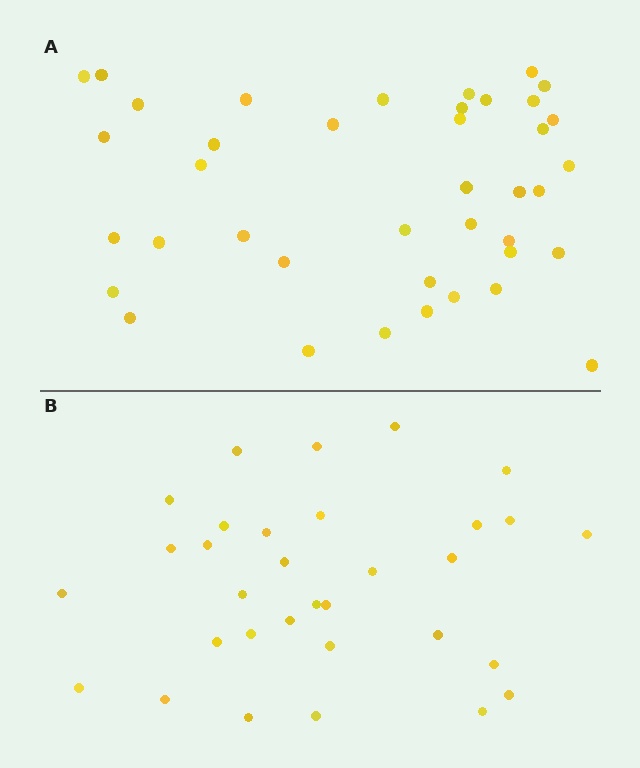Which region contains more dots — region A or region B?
Region A (the top region) has more dots.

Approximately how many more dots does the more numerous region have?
Region A has roughly 8 or so more dots than region B.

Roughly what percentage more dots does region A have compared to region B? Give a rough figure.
About 25% more.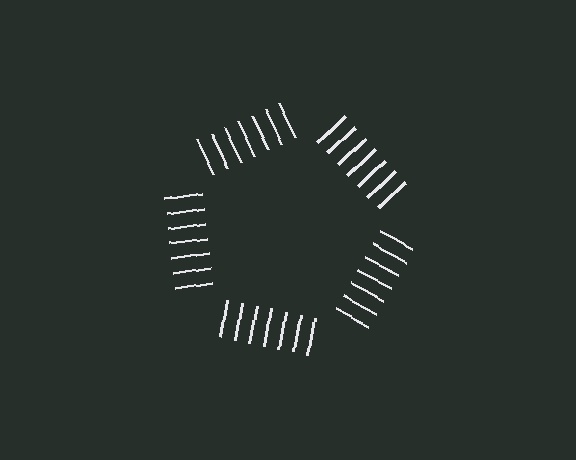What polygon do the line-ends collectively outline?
An illusory pentagon — the line segments terminate on its edges but no continuous stroke is drawn.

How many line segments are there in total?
35 — 7 along each of the 5 edges.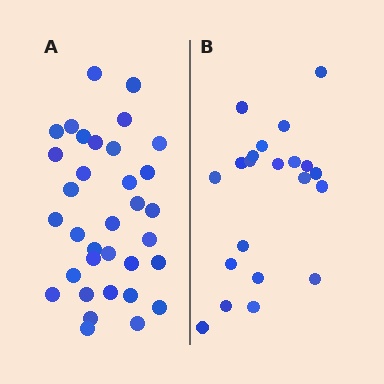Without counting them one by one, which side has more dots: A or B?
Region A (the left region) has more dots.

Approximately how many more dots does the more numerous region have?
Region A has approximately 15 more dots than region B.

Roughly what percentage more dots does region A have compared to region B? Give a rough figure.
About 60% more.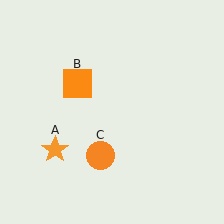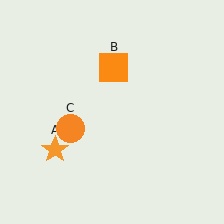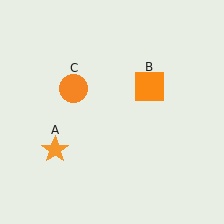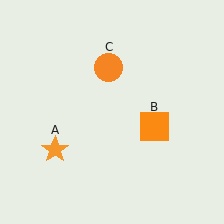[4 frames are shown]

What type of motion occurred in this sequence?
The orange square (object B), orange circle (object C) rotated clockwise around the center of the scene.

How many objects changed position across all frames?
2 objects changed position: orange square (object B), orange circle (object C).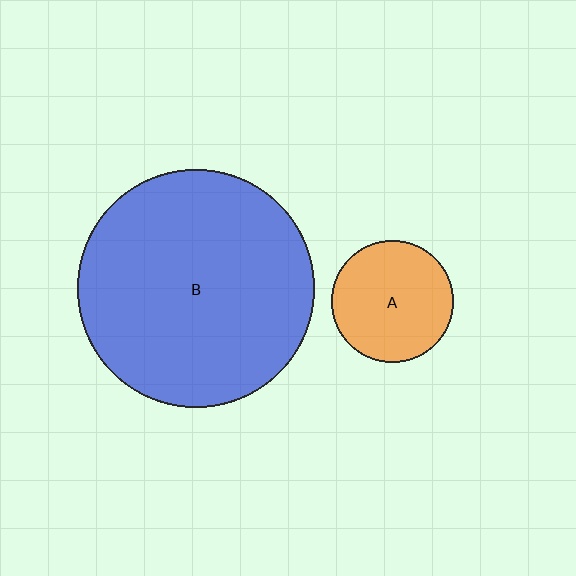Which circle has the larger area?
Circle B (blue).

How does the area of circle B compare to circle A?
Approximately 3.8 times.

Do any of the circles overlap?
No, none of the circles overlap.